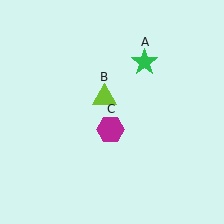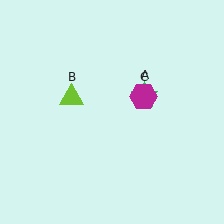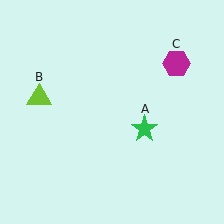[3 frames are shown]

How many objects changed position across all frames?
3 objects changed position: green star (object A), lime triangle (object B), magenta hexagon (object C).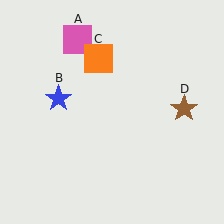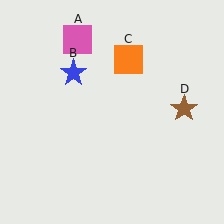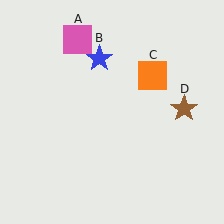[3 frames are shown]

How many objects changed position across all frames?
2 objects changed position: blue star (object B), orange square (object C).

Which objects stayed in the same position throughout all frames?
Pink square (object A) and brown star (object D) remained stationary.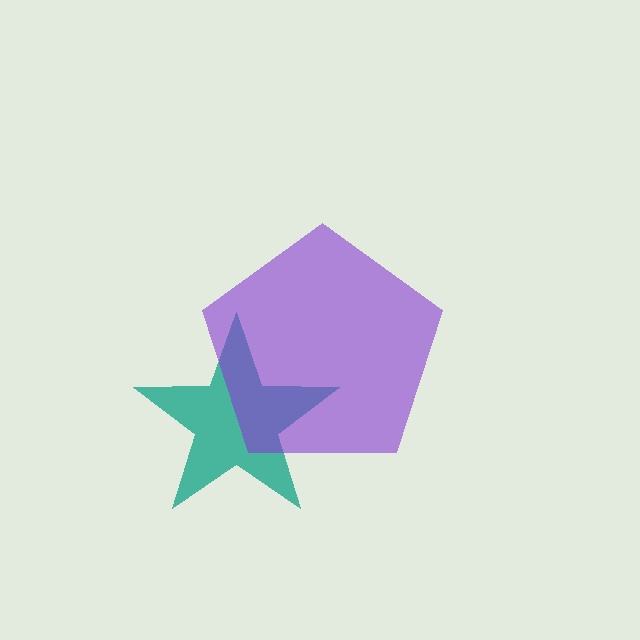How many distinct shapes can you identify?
There are 2 distinct shapes: a teal star, a purple pentagon.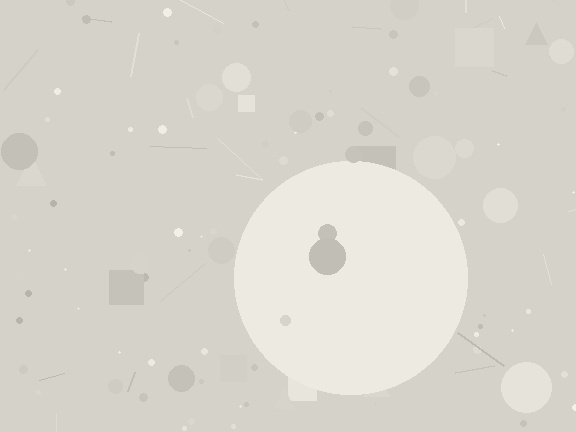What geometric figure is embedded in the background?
A circle is embedded in the background.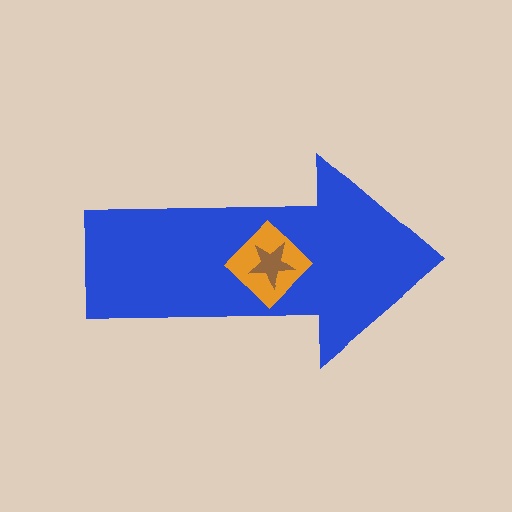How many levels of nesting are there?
3.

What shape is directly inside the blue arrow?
The orange diamond.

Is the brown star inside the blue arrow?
Yes.